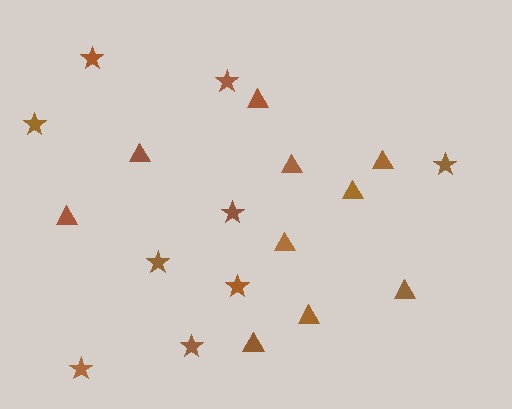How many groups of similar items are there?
There are 2 groups: one group of stars (9) and one group of triangles (10).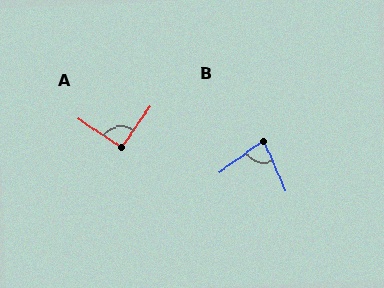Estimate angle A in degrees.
Approximately 92 degrees.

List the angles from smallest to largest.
B (78°), A (92°).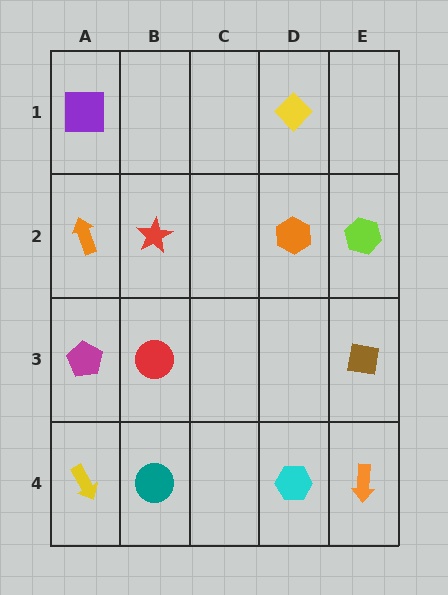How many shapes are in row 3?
3 shapes.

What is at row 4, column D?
A cyan hexagon.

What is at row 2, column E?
A lime hexagon.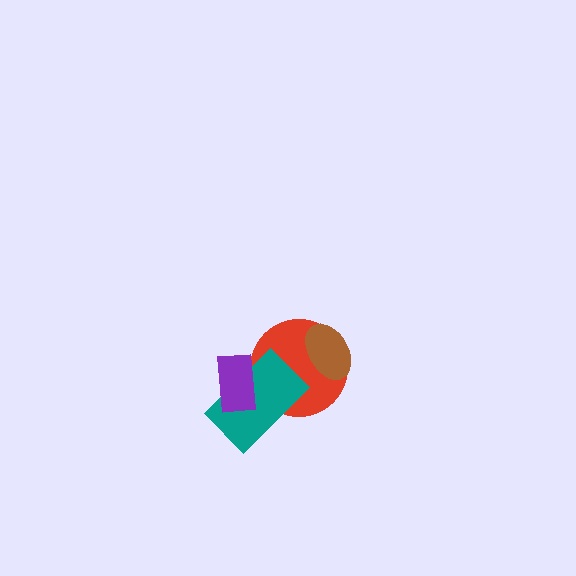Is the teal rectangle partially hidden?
Yes, it is partially covered by another shape.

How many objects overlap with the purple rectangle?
2 objects overlap with the purple rectangle.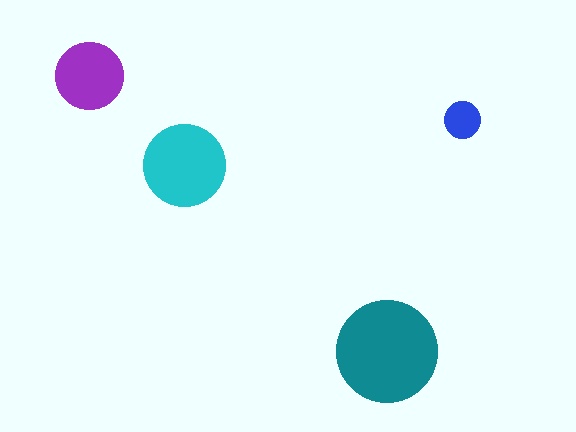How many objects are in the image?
There are 4 objects in the image.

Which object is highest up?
The purple circle is topmost.